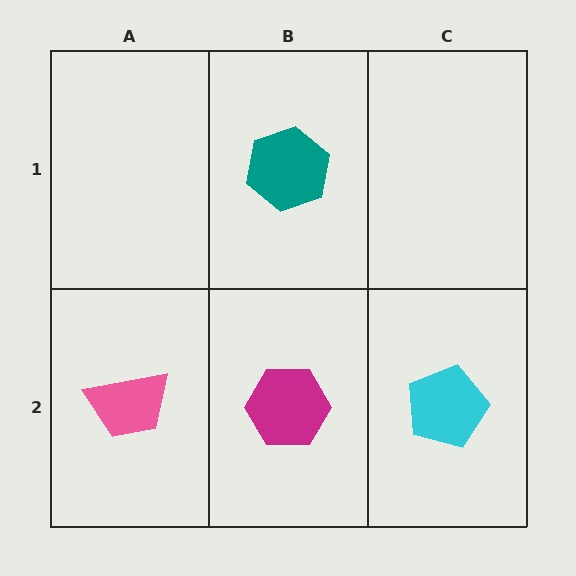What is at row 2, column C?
A cyan pentagon.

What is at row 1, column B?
A teal hexagon.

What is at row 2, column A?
A pink trapezoid.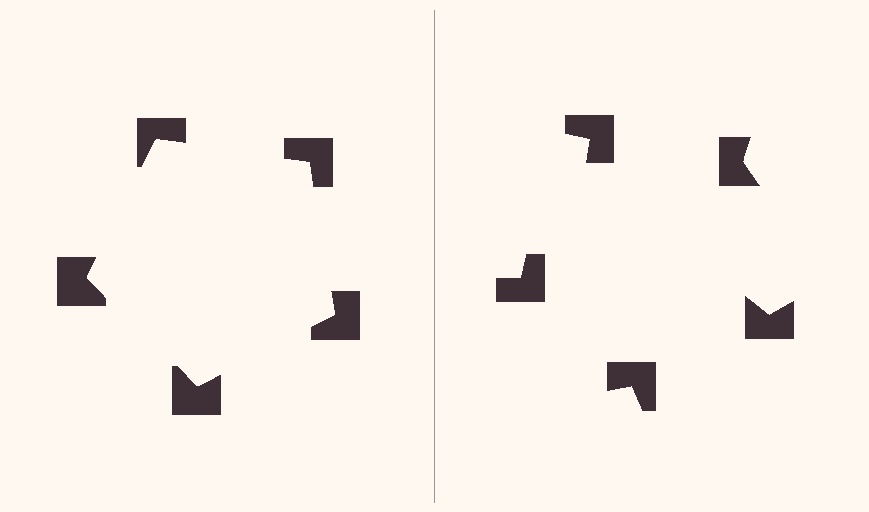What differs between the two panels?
The notched squares are positioned identically on both sides; only the wedge orientations differ. On the left they align to a pentagon; on the right they are misaligned.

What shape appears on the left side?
An illusory pentagon.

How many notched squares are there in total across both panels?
10 — 5 on each side.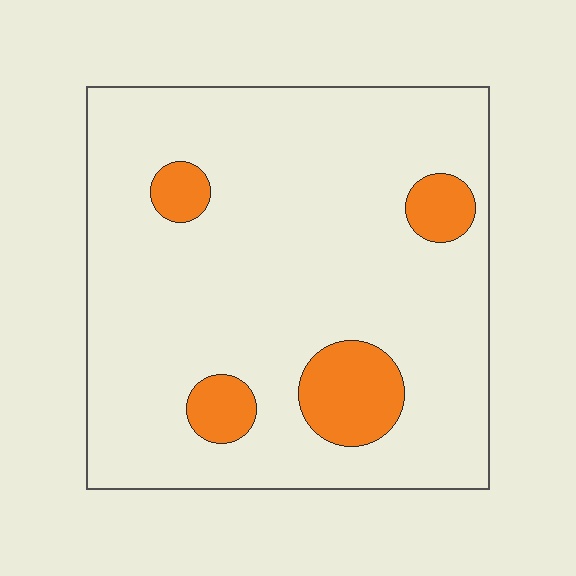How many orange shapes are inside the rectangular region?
4.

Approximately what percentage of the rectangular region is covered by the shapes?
Approximately 10%.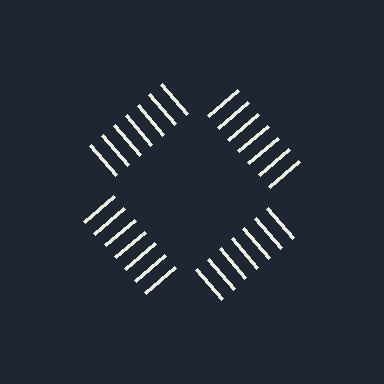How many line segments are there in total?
28 — 7 along each of the 4 edges.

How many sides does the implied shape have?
4 sides — the line-ends trace a square.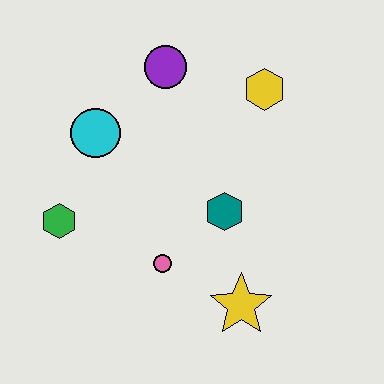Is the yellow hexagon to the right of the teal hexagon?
Yes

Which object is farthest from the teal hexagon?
The green hexagon is farthest from the teal hexagon.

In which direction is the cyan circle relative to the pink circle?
The cyan circle is above the pink circle.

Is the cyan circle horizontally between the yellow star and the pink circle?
No